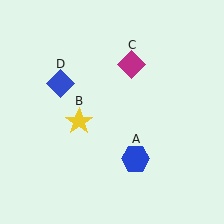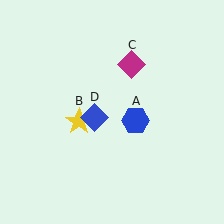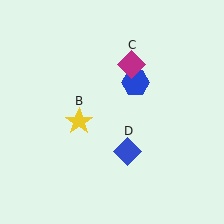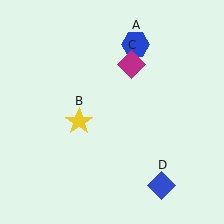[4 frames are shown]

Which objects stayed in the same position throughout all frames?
Yellow star (object B) and magenta diamond (object C) remained stationary.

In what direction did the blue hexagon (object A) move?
The blue hexagon (object A) moved up.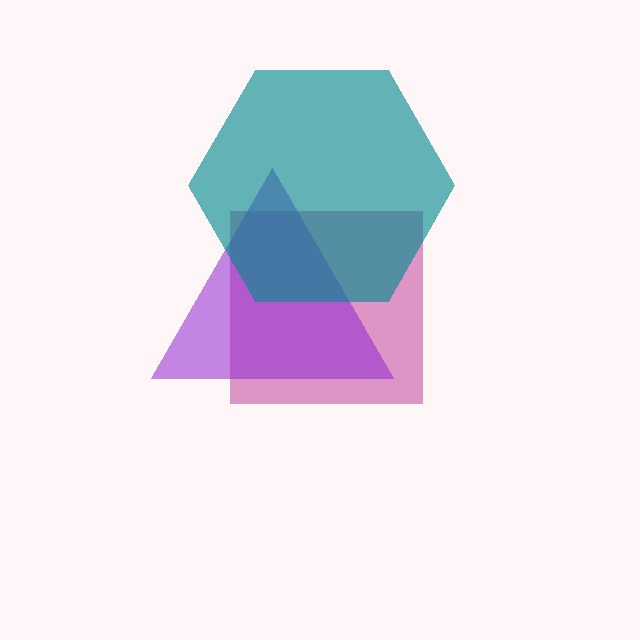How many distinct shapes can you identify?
There are 3 distinct shapes: a magenta square, a purple triangle, a teal hexagon.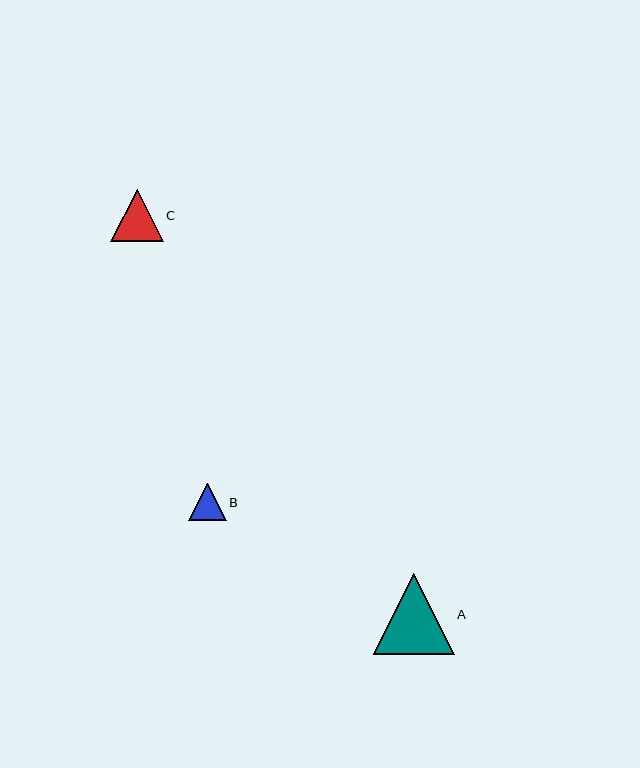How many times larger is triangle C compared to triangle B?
Triangle C is approximately 1.4 times the size of triangle B.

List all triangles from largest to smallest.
From largest to smallest: A, C, B.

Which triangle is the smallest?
Triangle B is the smallest with a size of approximately 37 pixels.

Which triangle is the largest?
Triangle A is the largest with a size of approximately 80 pixels.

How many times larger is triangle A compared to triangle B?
Triangle A is approximately 2.1 times the size of triangle B.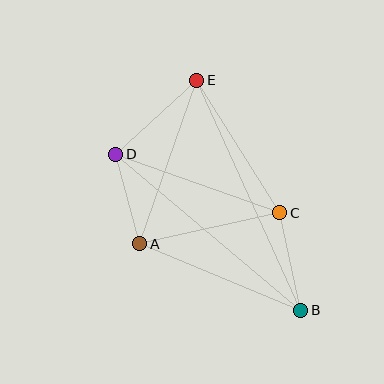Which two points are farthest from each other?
Points B and E are farthest from each other.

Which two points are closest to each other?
Points A and D are closest to each other.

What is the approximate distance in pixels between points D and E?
The distance between D and E is approximately 110 pixels.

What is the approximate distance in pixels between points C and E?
The distance between C and E is approximately 156 pixels.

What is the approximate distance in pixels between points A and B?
The distance between A and B is approximately 174 pixels.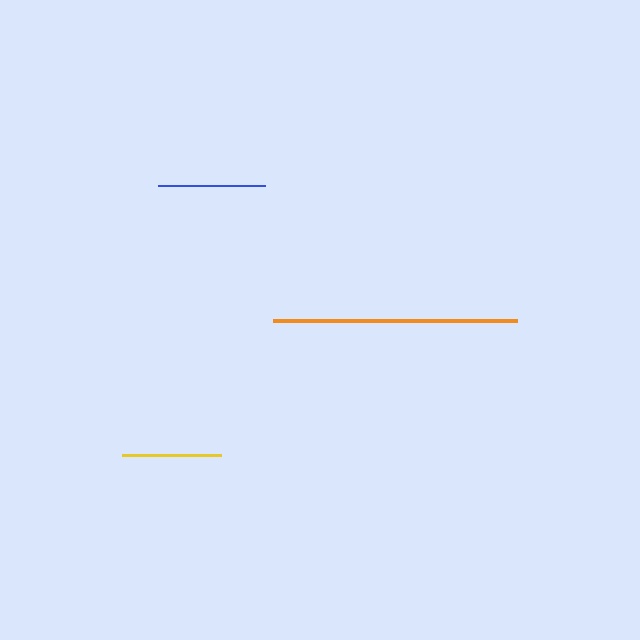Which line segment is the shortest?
The yellow line is the shortest at approximately 99 pixels.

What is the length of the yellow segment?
The yellow segment is approximately 99 pixels long.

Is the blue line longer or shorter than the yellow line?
The blue line is longer than the yellow line.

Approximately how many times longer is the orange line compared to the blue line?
The orange line is approximately 2.3 times the length of the blue line.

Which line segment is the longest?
The orange line is the longest at approximately 245 pixels.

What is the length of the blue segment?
The blue segment is approximately 106 pixels long.